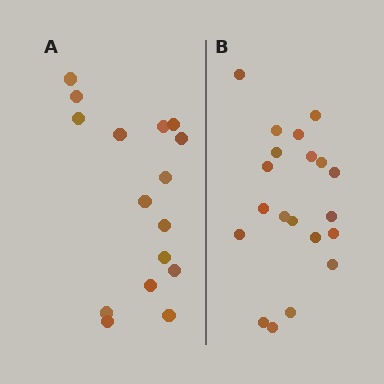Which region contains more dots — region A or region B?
Region B (the right region) has more dots.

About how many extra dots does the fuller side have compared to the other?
Region B has about 4 more dots than region A.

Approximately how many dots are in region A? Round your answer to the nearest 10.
About 20 dots. (The exact count is 16, which rounds to 20.)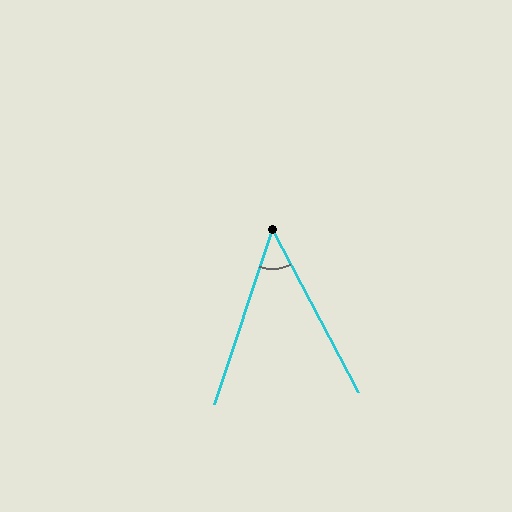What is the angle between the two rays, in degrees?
Approximately 46 degrees.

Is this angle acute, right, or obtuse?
It is acute.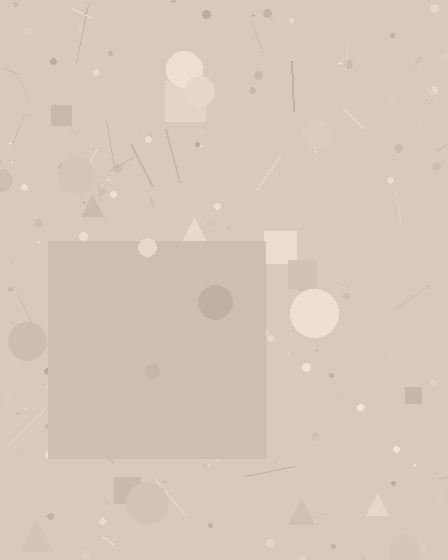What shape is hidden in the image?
A square is hidden in the image.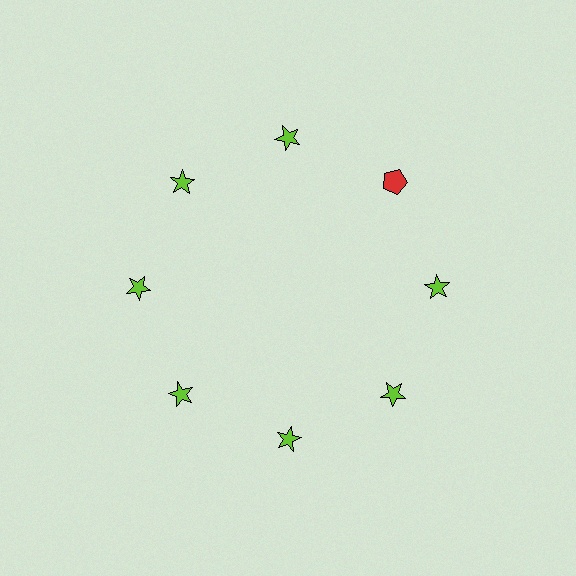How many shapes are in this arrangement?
There are 8 shapes arranged in a ring pattern.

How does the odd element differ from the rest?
It differs in both color (red instead of lime) and shape (pentagon instead of star).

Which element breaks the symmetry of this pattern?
The red pentagon at roughly the 2 o'clock position breaks the symmetry. All other shapes are lime stars.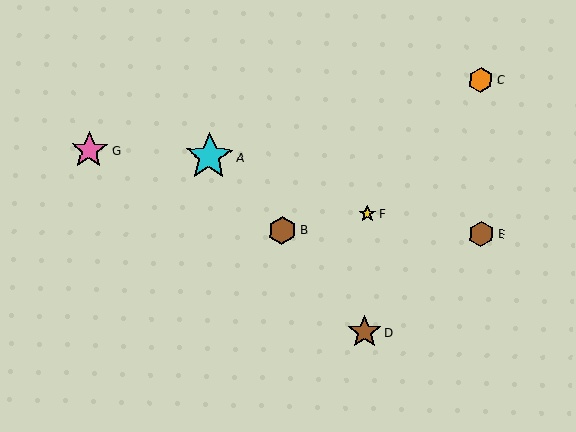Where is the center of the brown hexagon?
The center of the brown hexagon is at (282, 230).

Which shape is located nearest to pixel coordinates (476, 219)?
The brown hexagon (labeled E) at (481, 234) is nearest to that location.